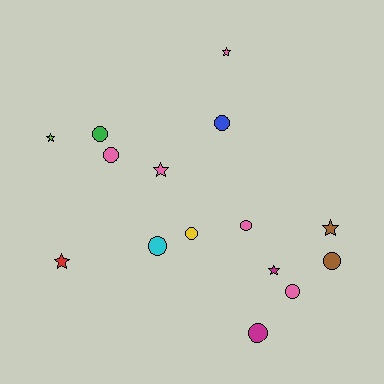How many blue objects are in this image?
There is 1 blue object.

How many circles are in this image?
There are 9 circles.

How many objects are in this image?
There are 15 objects.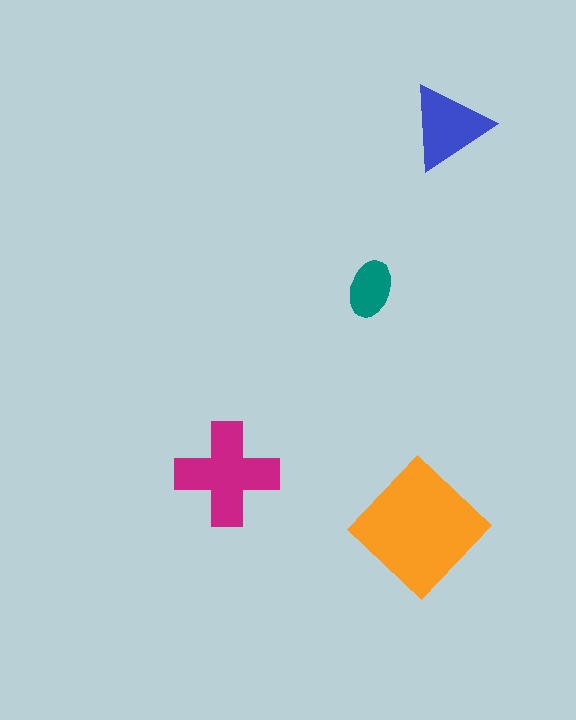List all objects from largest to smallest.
The orange diamond, the magenta cross, the blue triangle, the teal ellipse.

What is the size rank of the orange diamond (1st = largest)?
1st.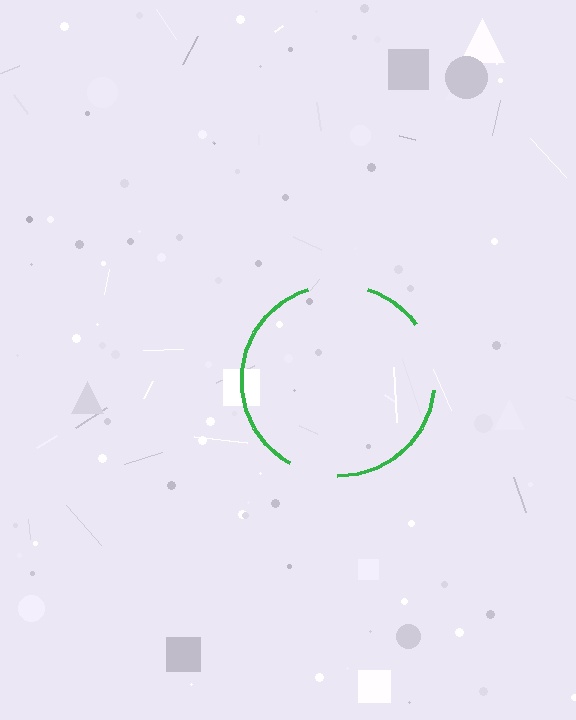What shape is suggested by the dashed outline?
The dashed outline suggests a circle.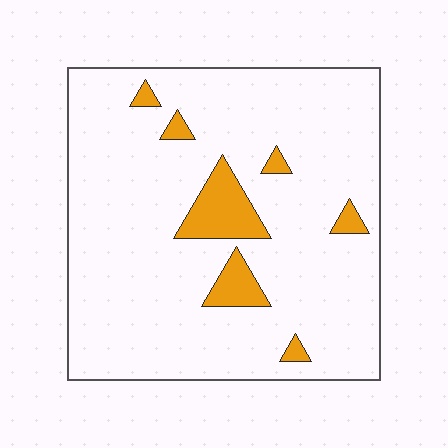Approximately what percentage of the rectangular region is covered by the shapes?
Approximately 10%.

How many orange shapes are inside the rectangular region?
7.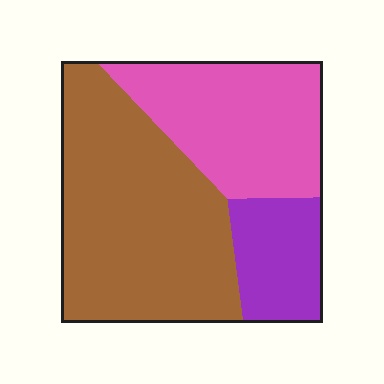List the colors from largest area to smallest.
From largest to smallest: brown, pink, purple.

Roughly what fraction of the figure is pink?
Pink covers 32% of the figure.